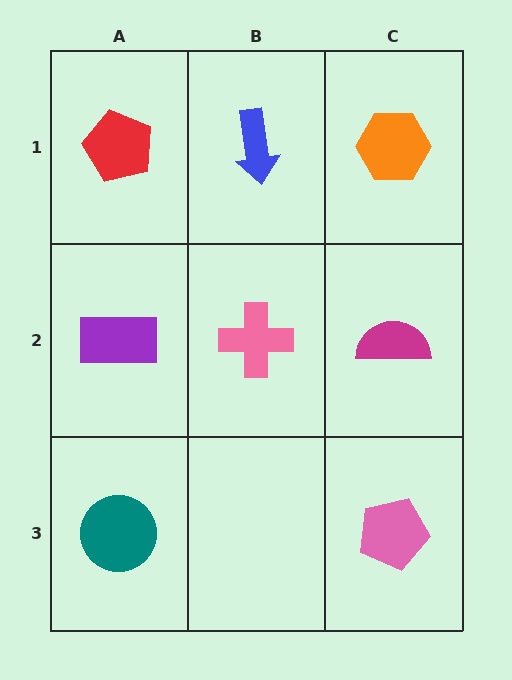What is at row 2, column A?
A purple rectangle.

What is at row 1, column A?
A red pentagon.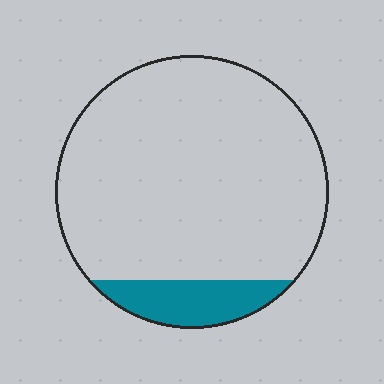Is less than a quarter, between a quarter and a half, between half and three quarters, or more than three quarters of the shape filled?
Less than a quarter.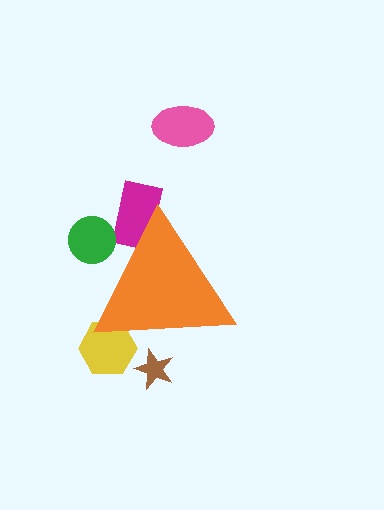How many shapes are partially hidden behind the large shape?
4 shapes are partially hidden.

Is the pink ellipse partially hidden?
No, the pink ellipse is fully visible.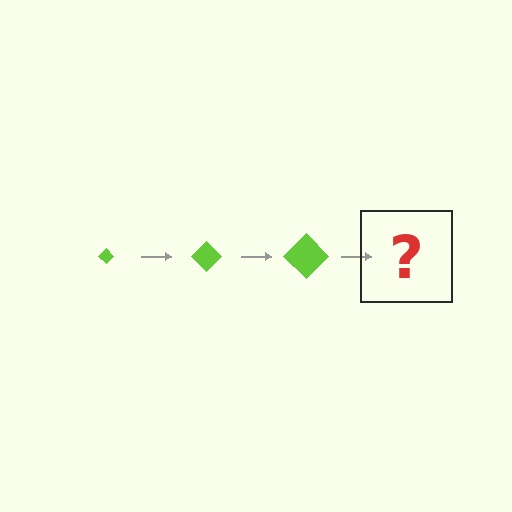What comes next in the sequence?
The next element should be a lime diamond, larger than the previous one.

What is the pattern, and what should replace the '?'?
The pattern is that the diamond gets progressively larger each step. The '?' should be a lime diamond, larger than the previous one.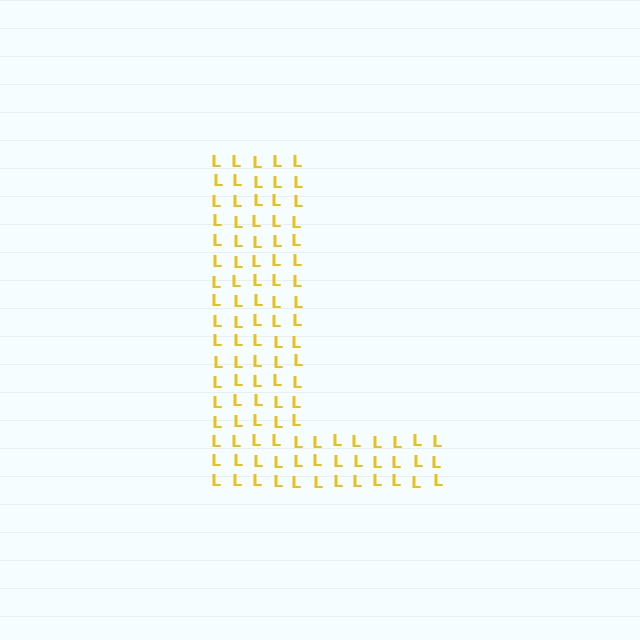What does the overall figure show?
The overall figure shows the letter L.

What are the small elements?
The small elements are letter L's.